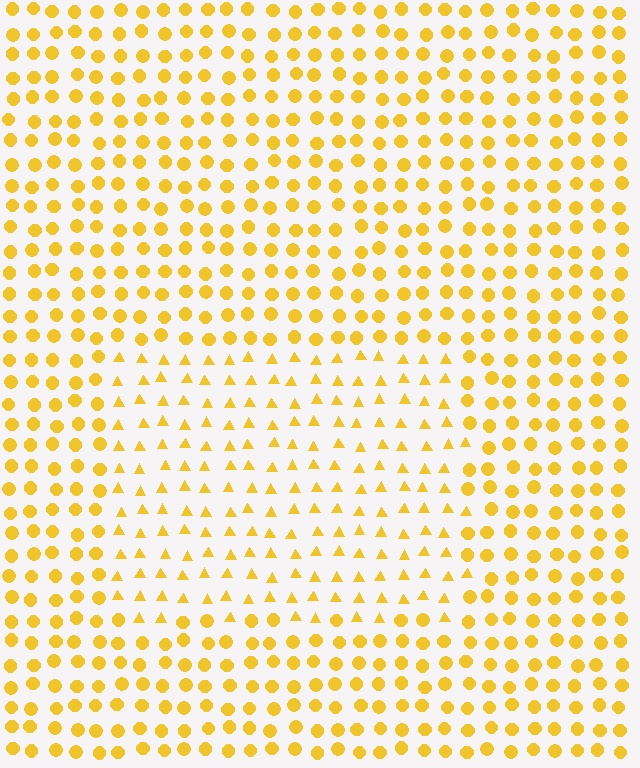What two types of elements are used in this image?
The image uses triangles inside the rectangle region and circles outside it.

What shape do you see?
I see a rectangle.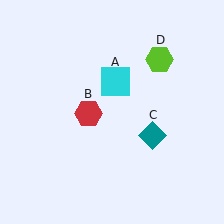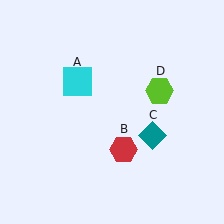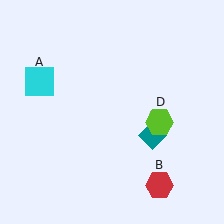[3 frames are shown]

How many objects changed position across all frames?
3 objects changed position: cyan square (object A), red hexagon (object B), lime hexagon (object D).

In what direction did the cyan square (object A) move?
The cyan square (object A) moved left.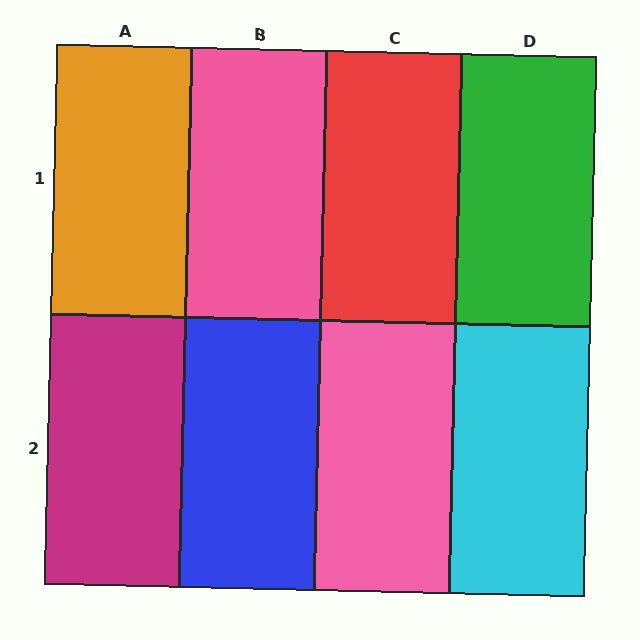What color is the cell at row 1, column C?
Red.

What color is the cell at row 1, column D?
Green.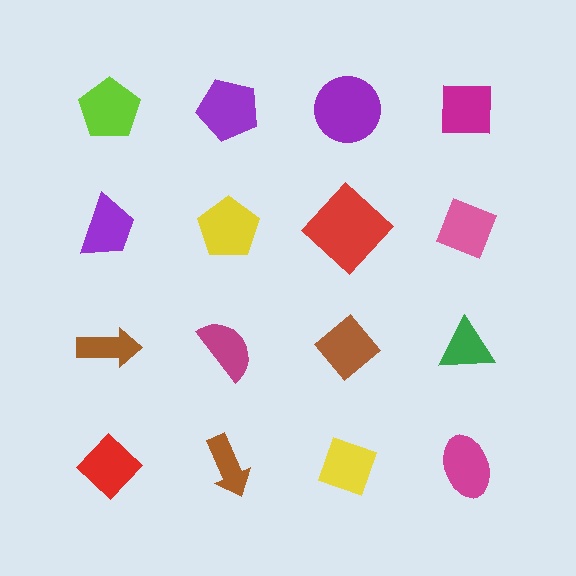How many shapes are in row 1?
4 shapes.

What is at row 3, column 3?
A brown diamond.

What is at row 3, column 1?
A brown arrow.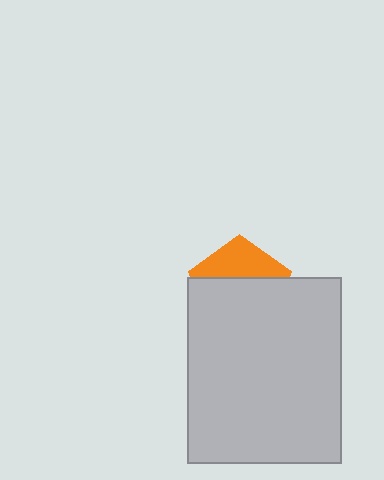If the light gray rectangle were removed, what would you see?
You would see the complete orange pentagon.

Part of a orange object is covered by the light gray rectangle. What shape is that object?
It is a pentagon.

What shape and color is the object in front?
The object in front is a light gray rectangle.